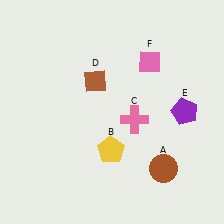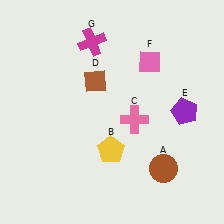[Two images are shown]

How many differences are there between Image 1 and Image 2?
There is 1 difference between the two images.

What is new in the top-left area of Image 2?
A magenta cross (G) was added in the top-left area of Image 2.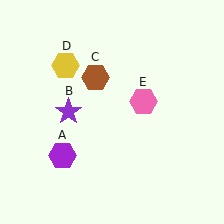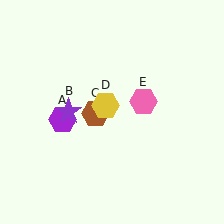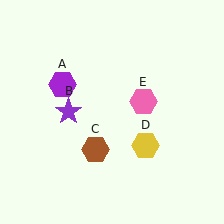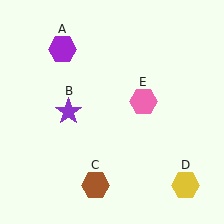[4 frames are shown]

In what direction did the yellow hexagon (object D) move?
The yellow hexagon (object D) moved down and to the right.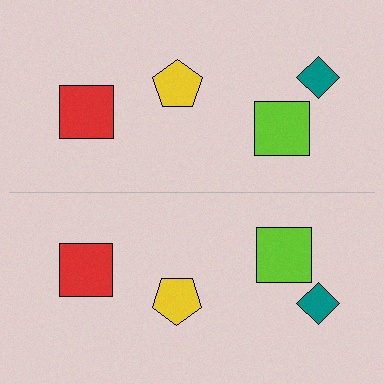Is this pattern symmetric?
Yes, this pattern has bilateral (reflection) symmetry.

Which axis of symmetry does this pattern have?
The pattern has a horizontal axis of symmetry running through the center of the image.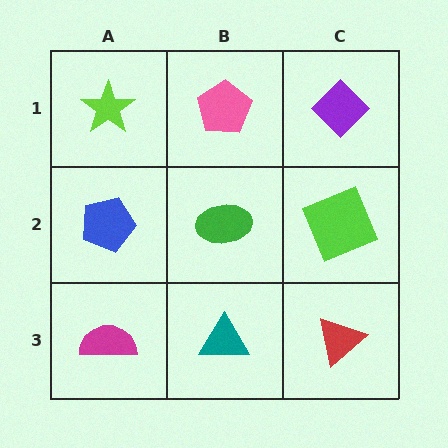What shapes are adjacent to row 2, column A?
A lime star (row 1, column A), a magenta semicircle (row 3, column A), a green ellipse (row 2, column B).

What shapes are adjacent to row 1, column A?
A blue pentagon (row 2, column A), a pink pentagon (row 1, column B).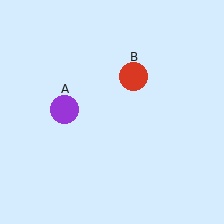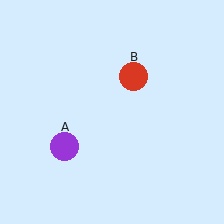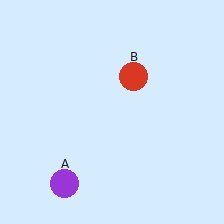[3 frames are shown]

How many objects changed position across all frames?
1 object changed position: purple circle (object A).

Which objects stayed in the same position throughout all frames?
Red circle (object B) remained stationary.